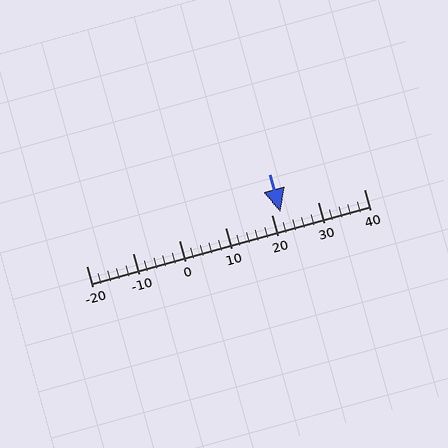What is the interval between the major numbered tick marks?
The major tick marks are spaced 10 units apart.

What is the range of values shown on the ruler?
The ruler shows values from -20 to 40.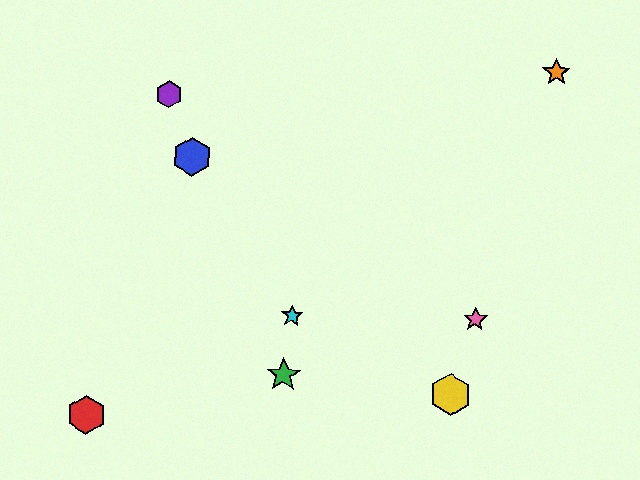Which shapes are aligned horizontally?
The cyan star, the pink star are aligned horizontally.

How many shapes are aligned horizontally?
2 shapes (the cyan star, the pink star) are aligned horizontally.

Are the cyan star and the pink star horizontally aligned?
Yes, both are at y≈316.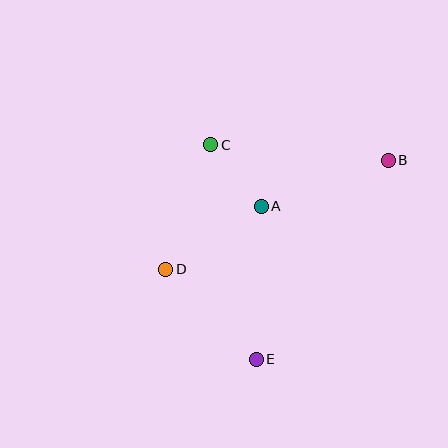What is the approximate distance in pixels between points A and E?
The distance between A and E is approximately 153 pixels.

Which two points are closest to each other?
Points A and C are closest to each other.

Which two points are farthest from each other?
Points B and D are farthest from each other.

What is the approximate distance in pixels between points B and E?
The distance between B and E is approximately 239 pixels.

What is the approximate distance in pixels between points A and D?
The distance between A and D is approximately 114 pixels.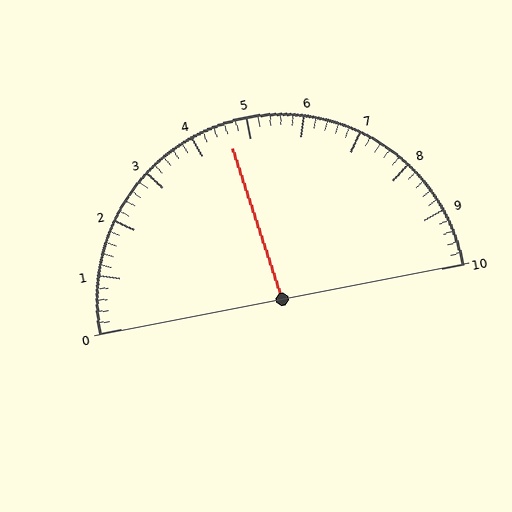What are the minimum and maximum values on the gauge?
The gauge ranges from 0 to 10.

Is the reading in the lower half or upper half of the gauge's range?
The reading is in the lower half of the range (0 to 10).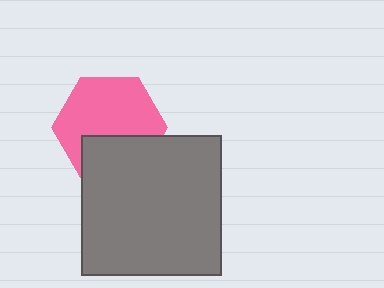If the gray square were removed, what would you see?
You would see the complete pink hexagon.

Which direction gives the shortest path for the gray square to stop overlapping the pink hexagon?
Moving down gives the shortest separation.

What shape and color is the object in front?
The object in front is a gray square.